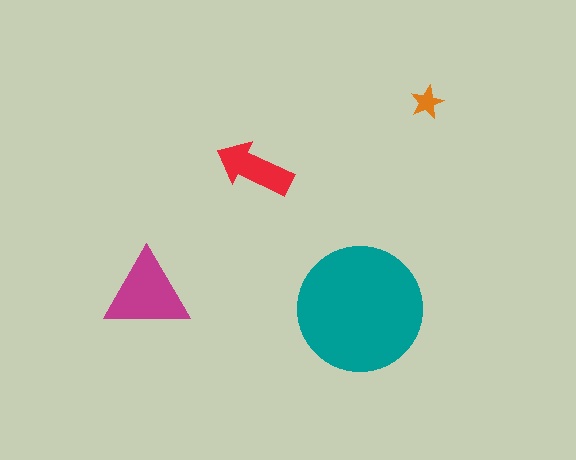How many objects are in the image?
There are 4 objects in the image.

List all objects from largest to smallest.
The teal circle, the magenta triangle, the red arrow, the orange star.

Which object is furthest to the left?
The magenta triangle is leftmost.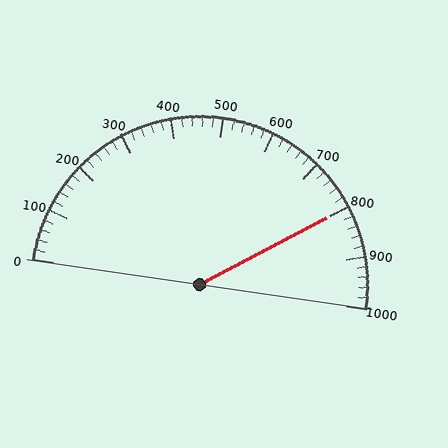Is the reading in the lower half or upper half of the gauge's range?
The reading is in the upper half of the range (0 to 1000).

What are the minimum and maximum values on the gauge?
The gauge ranges from 0 to 1000.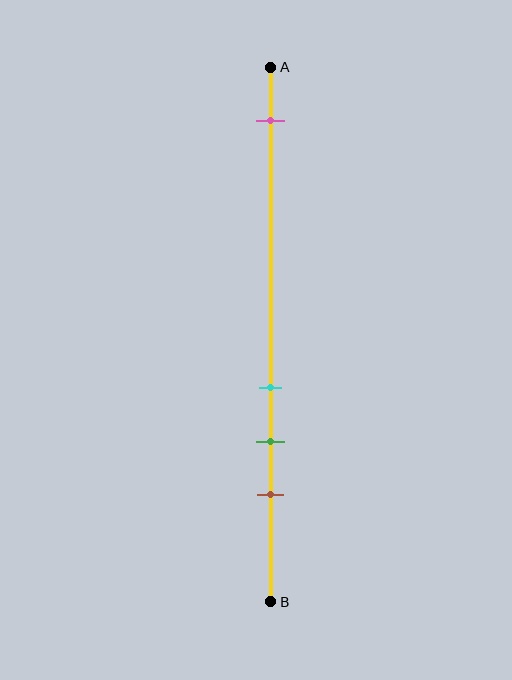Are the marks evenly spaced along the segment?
No, the marks are not evenly spaced.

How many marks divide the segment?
There are 4 marks dividing the segment.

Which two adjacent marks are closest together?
The cyan and green marks are the closest adjacent pair.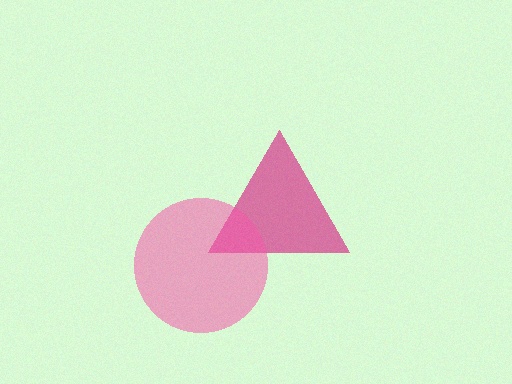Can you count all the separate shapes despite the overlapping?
Yes, there are 2 separate shapes.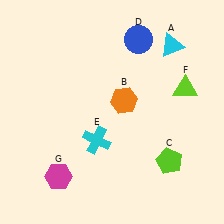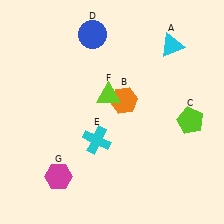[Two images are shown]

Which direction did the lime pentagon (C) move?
The lime pentagon (C) moved up.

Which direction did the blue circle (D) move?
The blue circle (D) moved left.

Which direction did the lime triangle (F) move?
The lime triangle (F) moved left.